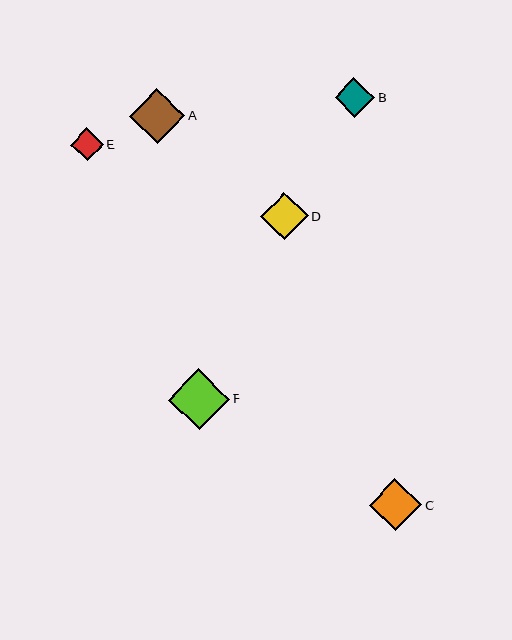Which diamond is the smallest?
Diamond E is the smallest with a size of approximately 33 pixels.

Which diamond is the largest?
Diamond F is the largest with a size of approximately 61 pixels.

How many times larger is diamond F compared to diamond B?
Diamond F is approximately 1.5 times the size of diamond B.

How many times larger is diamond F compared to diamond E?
Diamond F is approximately 1.9 times the size of diamond E.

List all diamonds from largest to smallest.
From largest to smallest: F, A, C, D, B, E.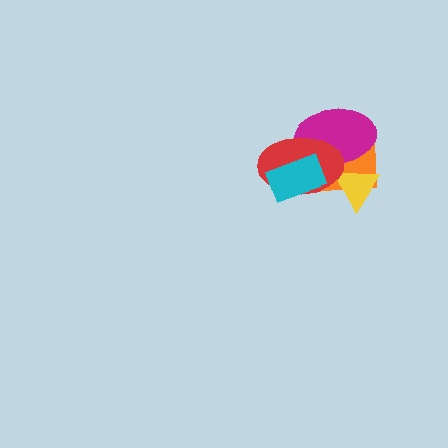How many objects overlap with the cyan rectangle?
3 objects overlap with the cyan rectangle.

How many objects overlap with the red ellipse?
4 objects overlap with the red ellipse.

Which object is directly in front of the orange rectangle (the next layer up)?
The magenta ellipse is directly in front of the orange rectangle.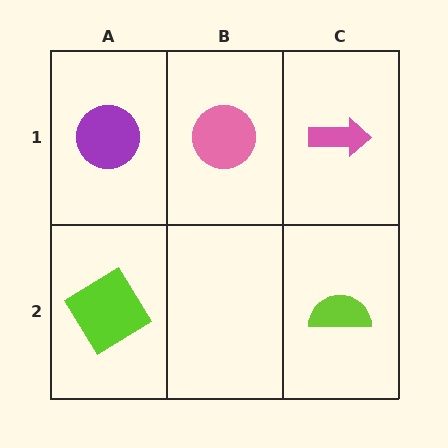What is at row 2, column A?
A lime diamond.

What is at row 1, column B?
A pink circle.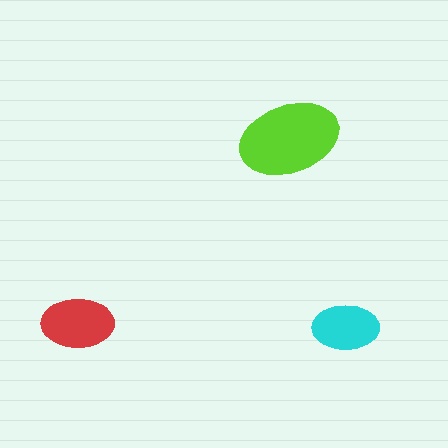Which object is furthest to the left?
The red ellipse is leftmost.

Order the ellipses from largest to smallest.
the lime one, the red one, the cyan one.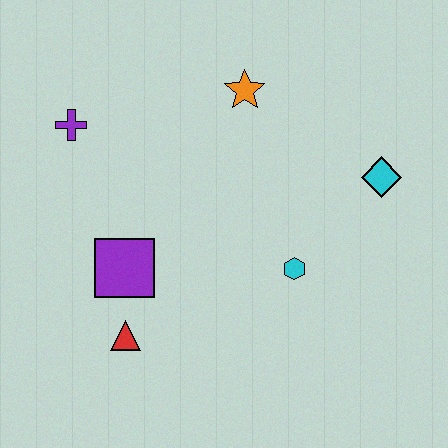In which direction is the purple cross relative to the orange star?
The purple cross is to the left of the orange star.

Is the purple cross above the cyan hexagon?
Yes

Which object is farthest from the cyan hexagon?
The purple cross is farthest from the cyan hexagon.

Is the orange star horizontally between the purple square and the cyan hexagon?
Yes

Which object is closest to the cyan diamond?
The cyan hexagon is closest to the cyan diamond.